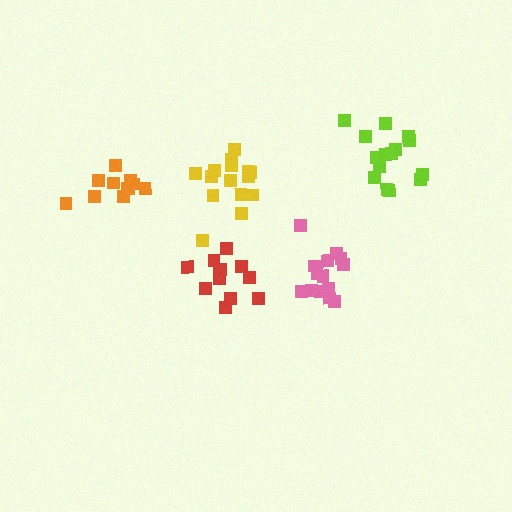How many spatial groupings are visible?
There are 5 spatial groupings.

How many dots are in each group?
Group 1: 15 dots, Group 2: 10 dots, Group 3: 15 dots, Group 4: 15 dots, Group 5: 12 dots (67 total).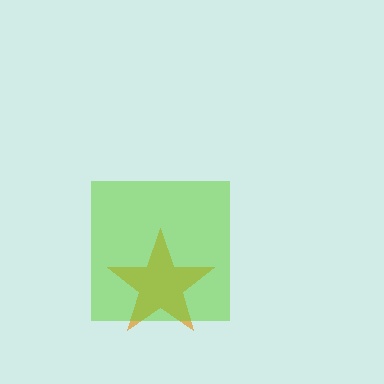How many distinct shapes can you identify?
There are 2 distinct shapes: an orange star, a lime square.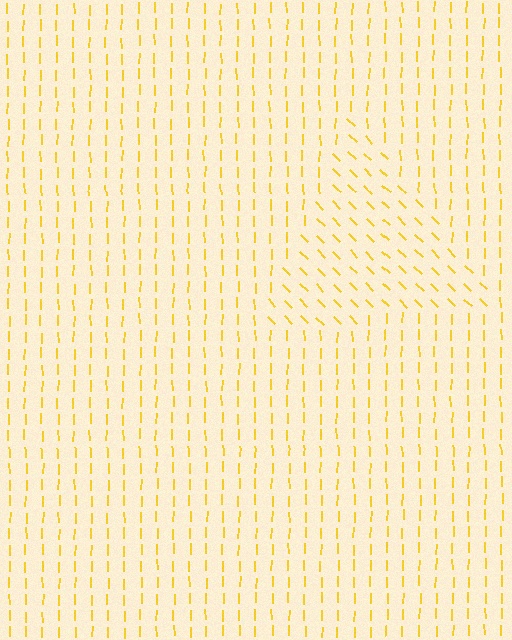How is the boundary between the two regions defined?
The boundary is defined purely by a change in line orientation (approximately 45 degrees difference). All lines are the same color and thickness.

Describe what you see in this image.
The image is filled with small yellow line segments. A triangle region in the image has lines oriented differently from the surrounding lines, creating a visible texture boundary.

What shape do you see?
I see a triangle.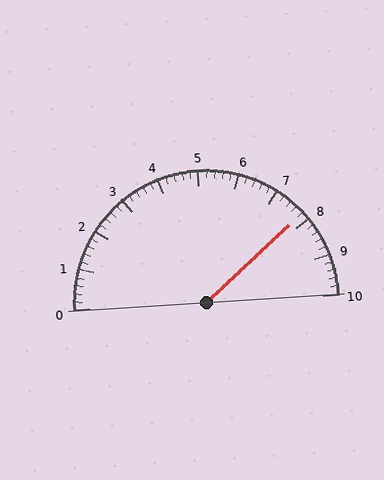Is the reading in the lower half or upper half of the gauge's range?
The reading is in the upper half of the range (0 to 10).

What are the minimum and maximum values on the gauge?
The gauge ranges from 0 to 10.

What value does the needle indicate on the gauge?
The needle indicates approximately 7.8.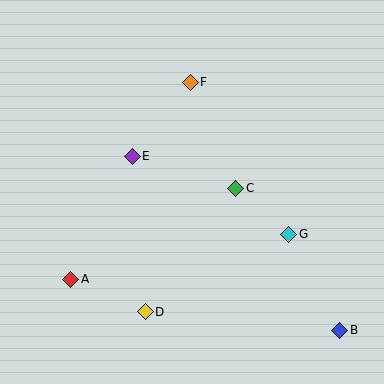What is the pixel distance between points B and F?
The distance between B and F is 290 pixels.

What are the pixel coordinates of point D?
Point D is at (145, 312).